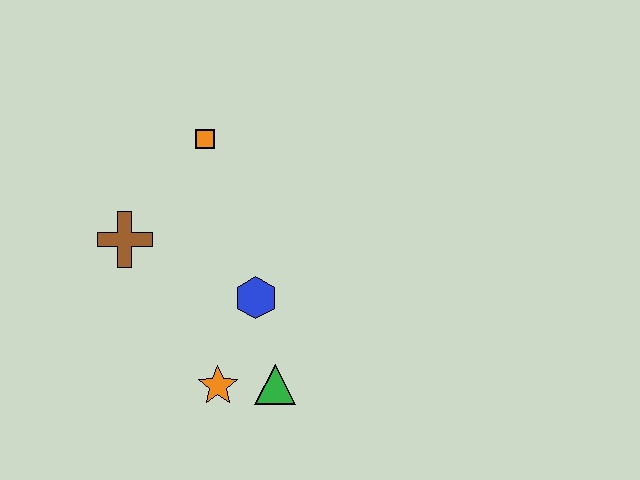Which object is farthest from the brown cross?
The green triangle is farthest from the brown cross.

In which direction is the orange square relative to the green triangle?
The orange square is above the green triangle.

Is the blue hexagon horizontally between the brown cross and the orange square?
No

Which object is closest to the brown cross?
The orange square is closest to the brown cross.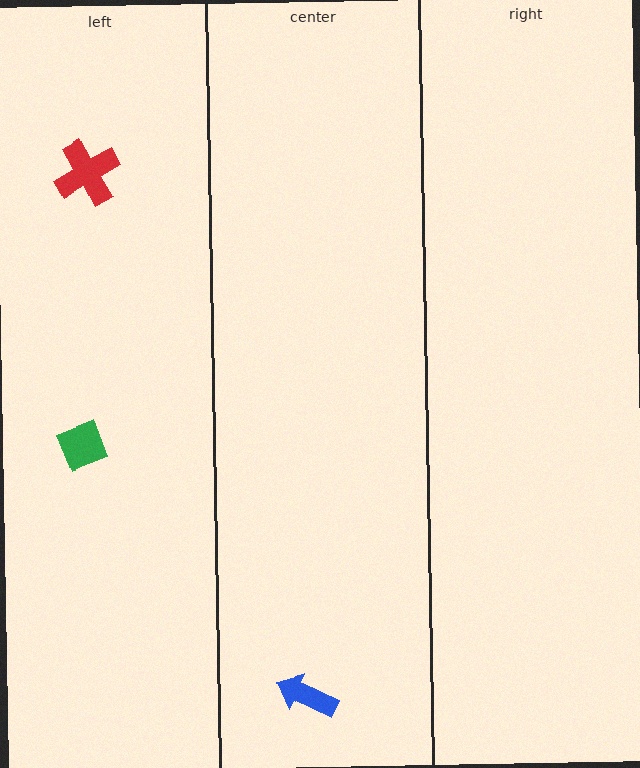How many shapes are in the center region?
1.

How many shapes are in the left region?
2.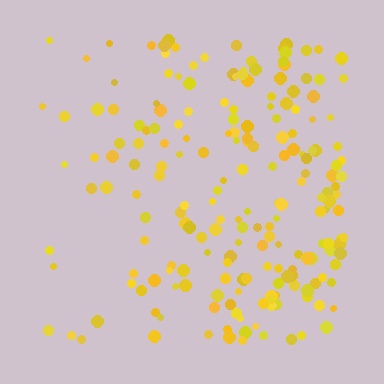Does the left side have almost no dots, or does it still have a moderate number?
Still a moderate number, just noticeably fewer than the right.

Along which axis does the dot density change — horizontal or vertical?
Horizontal.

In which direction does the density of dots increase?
From left to right, with the right side densest.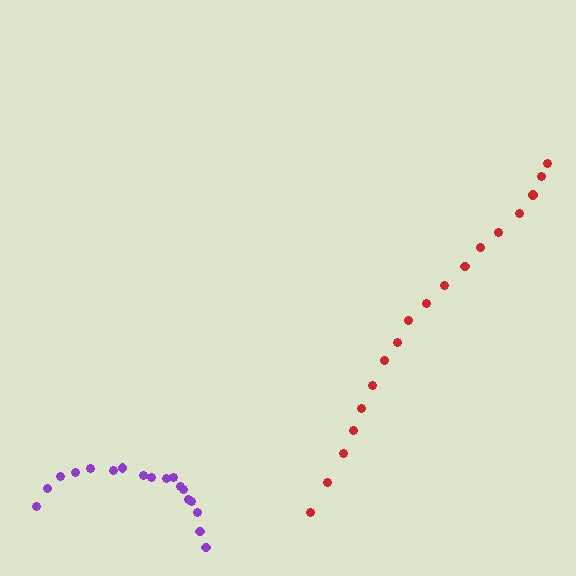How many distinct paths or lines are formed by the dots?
There are 2 distinct paths.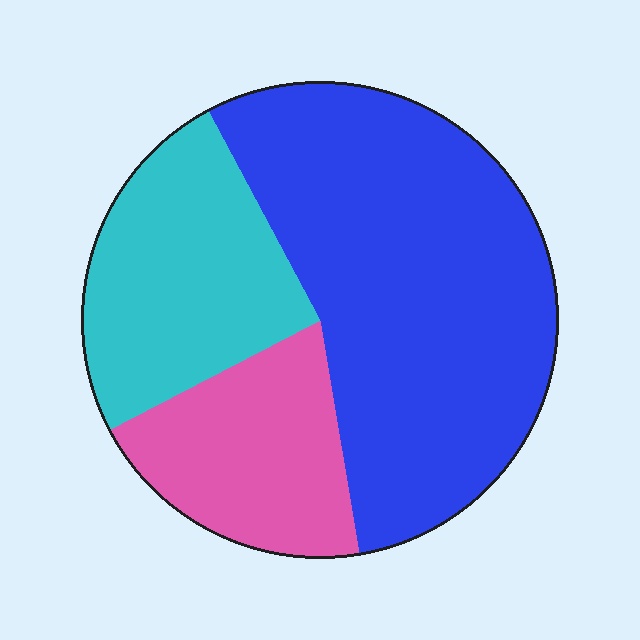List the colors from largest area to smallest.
From largest to smallest: blue, cyan, pink.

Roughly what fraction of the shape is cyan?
Cyan covers roughly 25% of the shape.